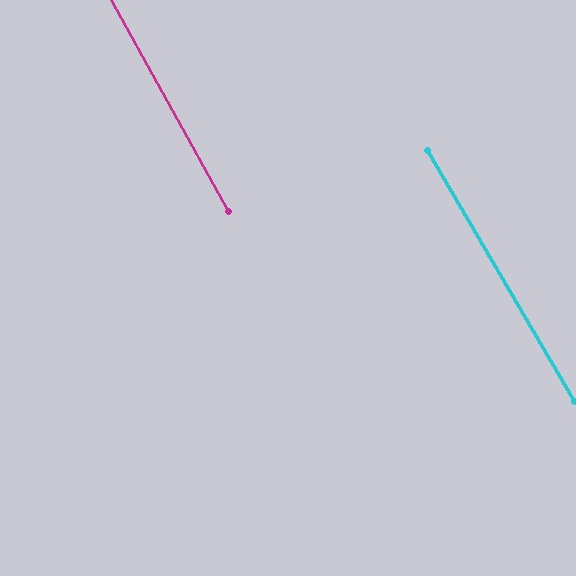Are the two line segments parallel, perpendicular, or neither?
Parallel — their directions differ by only 1.4°.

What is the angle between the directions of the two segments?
Approximately 1 degree.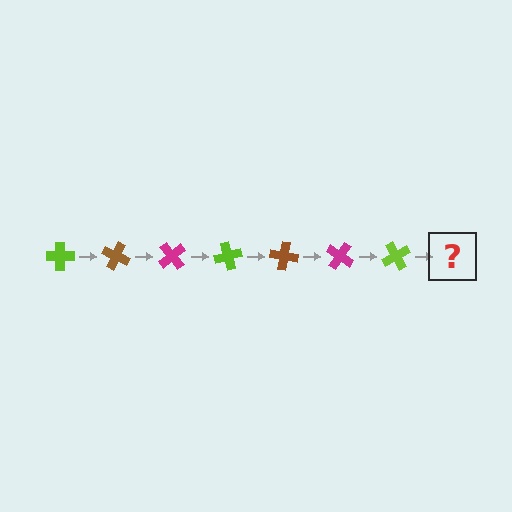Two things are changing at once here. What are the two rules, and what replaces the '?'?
The two rules are that it rotates 25 degrees each step and the color cycles through lime, brown, and magenta. The '?' should be a brown cross, rotated 175 degrees from the start.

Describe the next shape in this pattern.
It should be a brown cross, rotated 175 degrees from the start.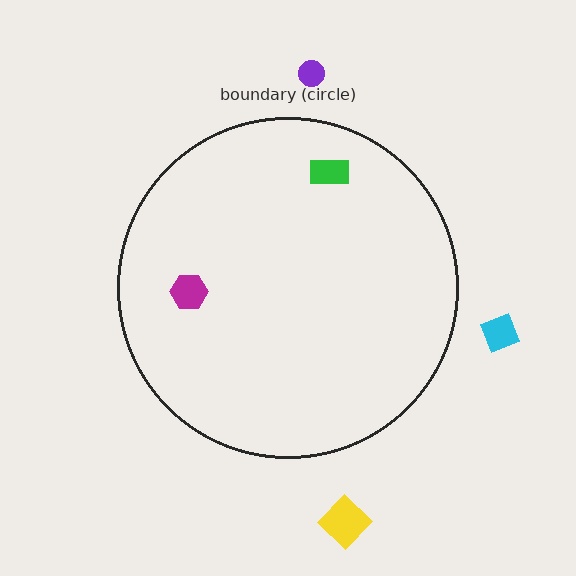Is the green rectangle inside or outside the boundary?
Inside.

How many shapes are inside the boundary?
2 inside, 3 outside.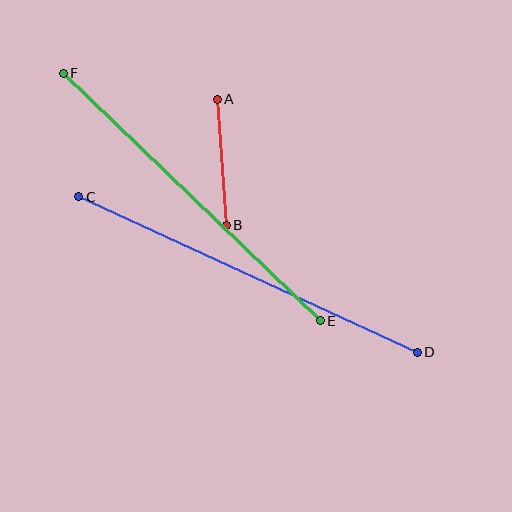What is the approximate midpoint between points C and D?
The midpoint is at approximately (248, 275) pixels.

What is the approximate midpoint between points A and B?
The midpoint is at approximately (222, 162) pixels.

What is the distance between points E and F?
The distance is approximately 357 pixels.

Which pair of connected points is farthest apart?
Points C and D are farthest apart.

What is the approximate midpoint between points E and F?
The midpoint is at approximately (192, 197) pixels.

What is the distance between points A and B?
The distance is approximately 126 pixels.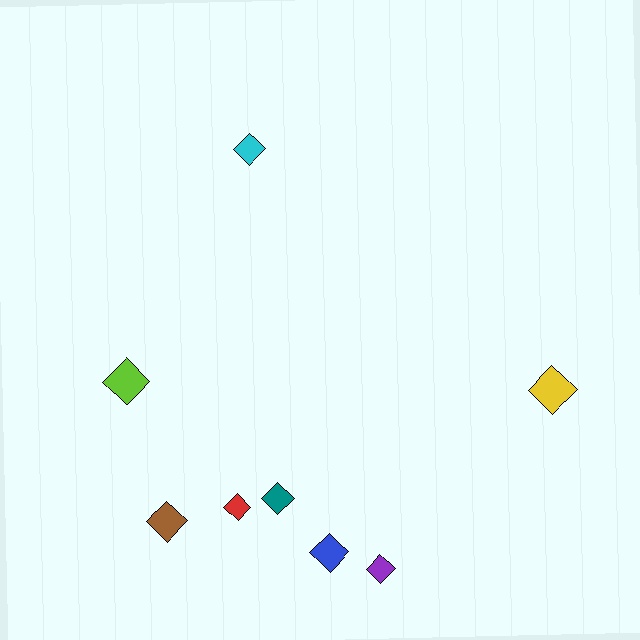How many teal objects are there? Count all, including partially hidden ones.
There is 1 teal object.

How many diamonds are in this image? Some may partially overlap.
There are 8 diamonds.